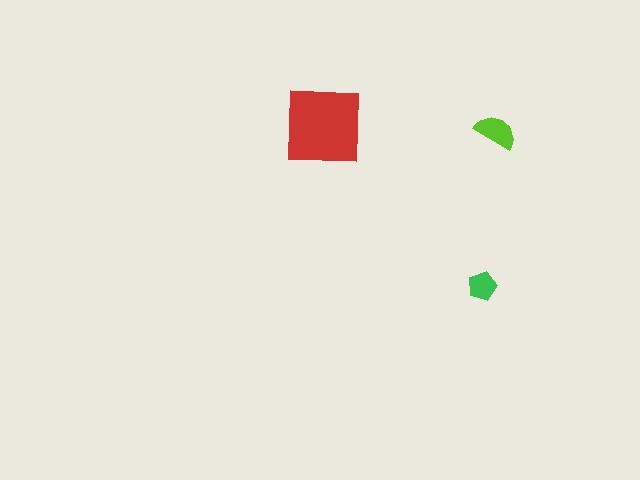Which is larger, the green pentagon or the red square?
The red square.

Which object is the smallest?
The green pentagon.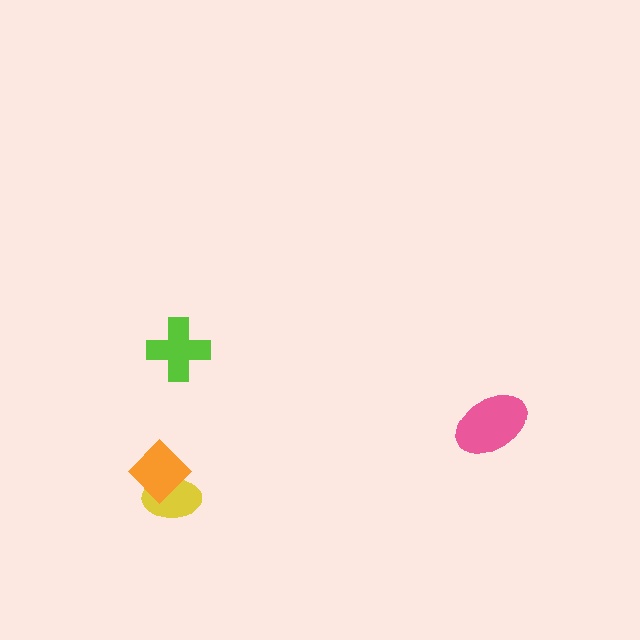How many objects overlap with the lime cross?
0 objects overlap with the lime cross.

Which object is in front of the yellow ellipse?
The orange diamond is in front of the yellow ellipse.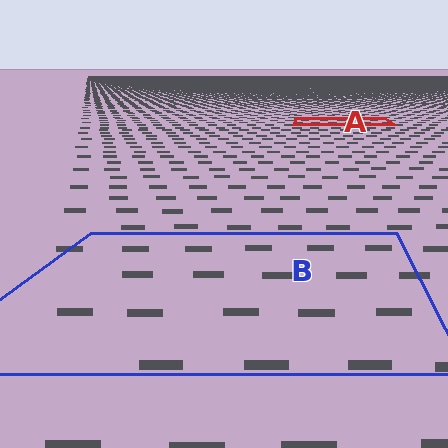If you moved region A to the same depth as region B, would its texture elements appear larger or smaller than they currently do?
They would appear larger. At a closer depth, the same texture elements are projected at a bigger on-screen size.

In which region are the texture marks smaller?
The texture marks are smaller in region A, because it is farther away.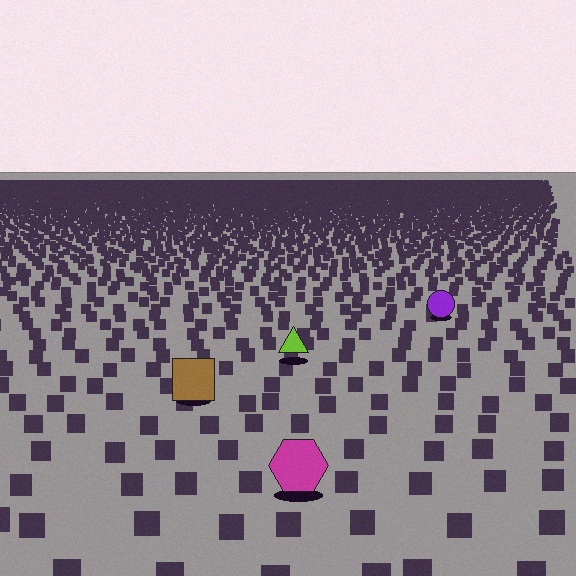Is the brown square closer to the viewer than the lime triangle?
Yes. The brown square is closer — you can tell from the texture gradient: the ground texture is coarser near it.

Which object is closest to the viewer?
The magenta hexagon is closest. The texture marks near it are larger and more spread out.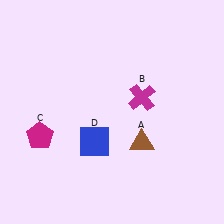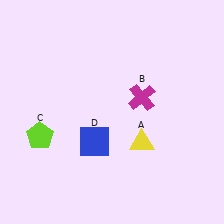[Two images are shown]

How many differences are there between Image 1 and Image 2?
There are 2 differences between the two images.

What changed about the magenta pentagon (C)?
In Image 1, C is magenta. In Image 2, it changed to lime.